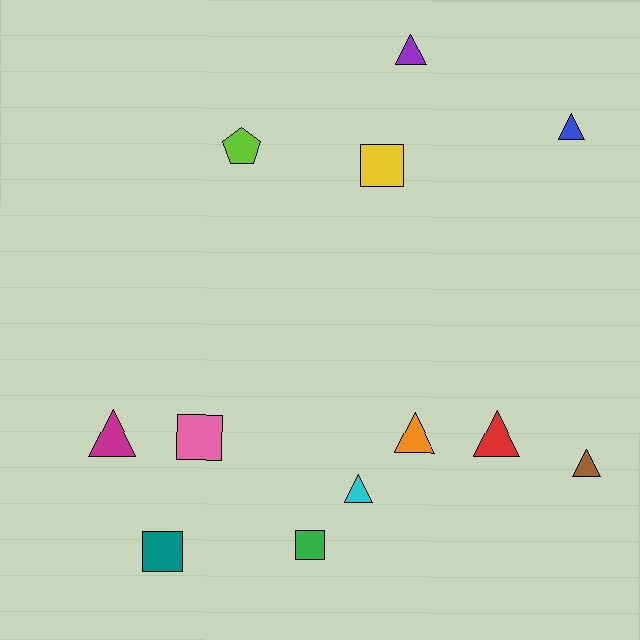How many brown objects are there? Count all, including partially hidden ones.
There is 1 brown object.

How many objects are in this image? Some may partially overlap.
There are 12 objects.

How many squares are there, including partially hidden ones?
There are 4 squares.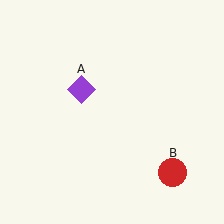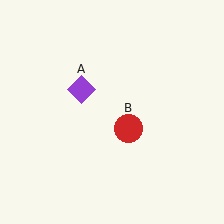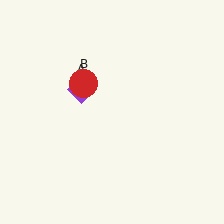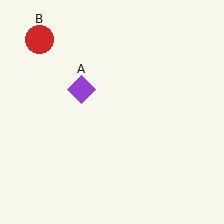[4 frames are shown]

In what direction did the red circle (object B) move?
The red circle (object B) moved up and to the left.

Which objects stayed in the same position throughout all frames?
Purple diamond (object A) remained stationary.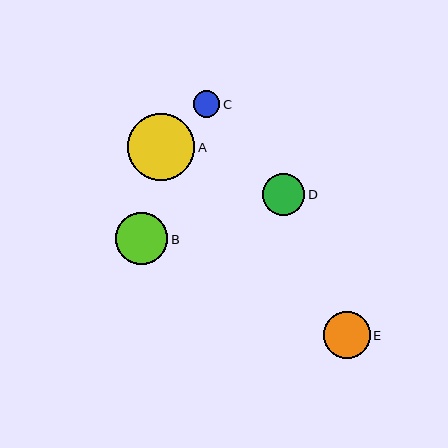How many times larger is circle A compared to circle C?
Circle A is approximately 2.6 times the size of circle C.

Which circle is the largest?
Circle A is the largest with a size of approximately 68 pixels.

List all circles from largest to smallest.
From largest to smallest: A, B, E, D, C.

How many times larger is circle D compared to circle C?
Circle D is approximately 1.6 times the size of circle C.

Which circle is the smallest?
Circle C is the smallest with a size of approximately 26 pixels.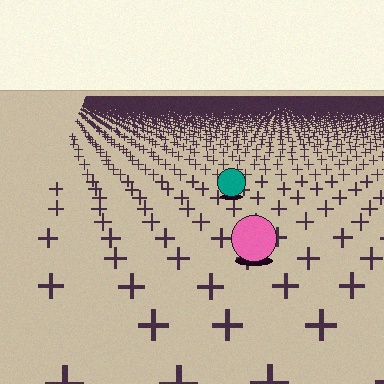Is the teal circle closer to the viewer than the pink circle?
No. The pink circle is closer — you can tell from the texture gradient: the ground texture is coarser near it.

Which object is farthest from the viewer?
The teal circle is farthest from the viewer. It appears smaller and the ground texture around it is denser.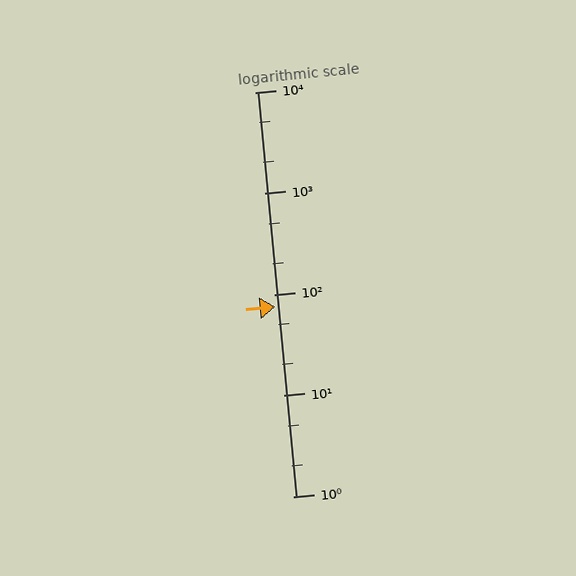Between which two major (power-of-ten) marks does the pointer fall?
The pointer is between 10 and 100.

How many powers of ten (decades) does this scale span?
The scale spans 4 decades, from 1 to 10000.